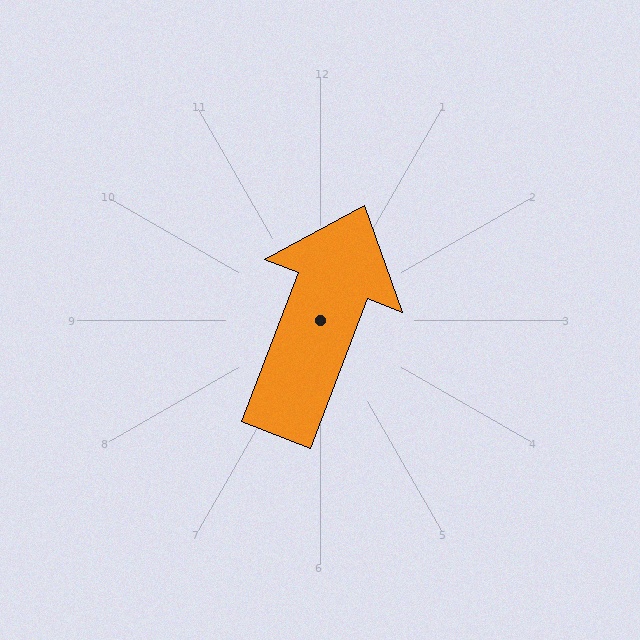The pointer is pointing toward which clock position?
Roughly 1 o'clock.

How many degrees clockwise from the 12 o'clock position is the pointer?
Approximately 21 degrees.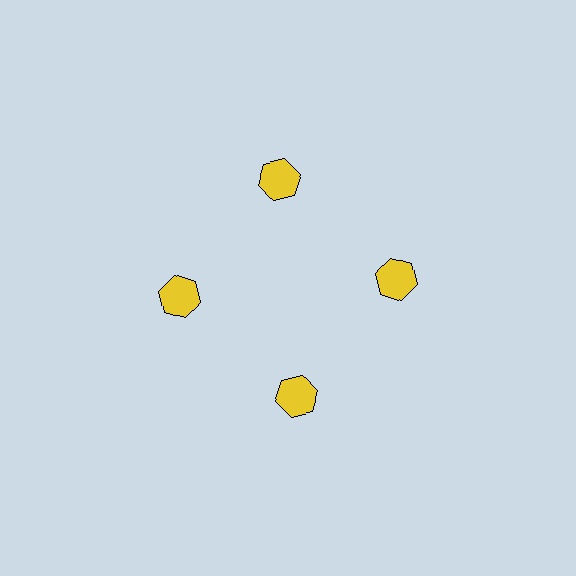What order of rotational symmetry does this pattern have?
This pattern has 4-fold rotational symmetry.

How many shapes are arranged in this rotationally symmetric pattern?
There are 4 shapes, arranged in 4 groups of 1.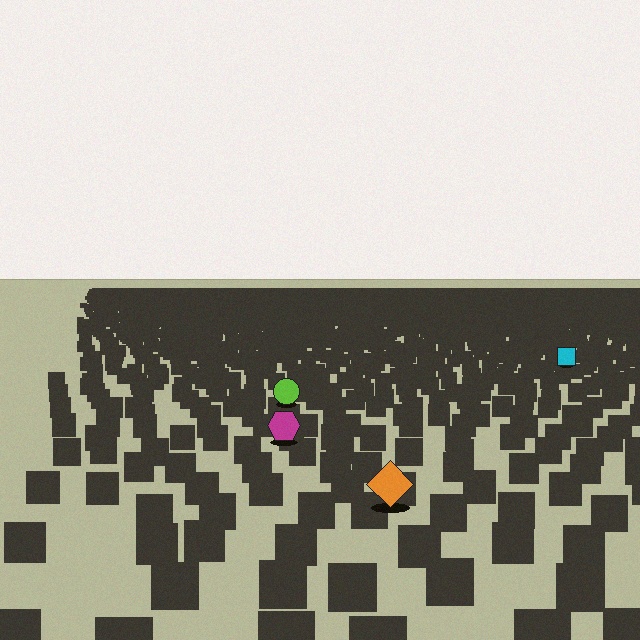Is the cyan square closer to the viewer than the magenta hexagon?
No. The magenta hexagon is closer — you can tell from the texture gradient: the ground texture is coarser near it.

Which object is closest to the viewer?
The orange diamond is closest. The texture marks near it are larger and more spread out.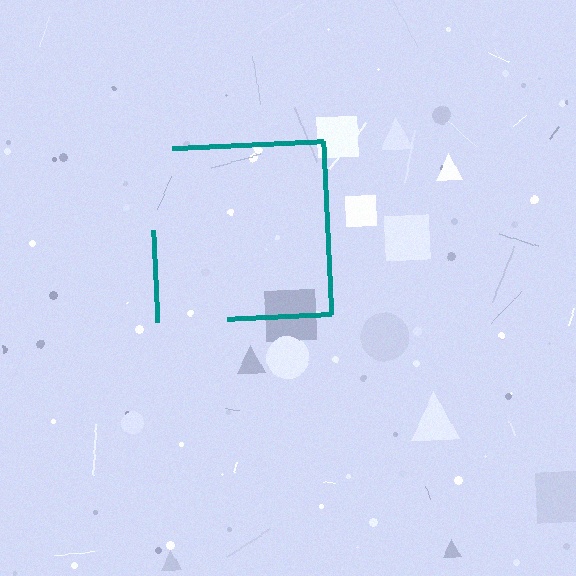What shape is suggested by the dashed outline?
The dashed outline suggests a square.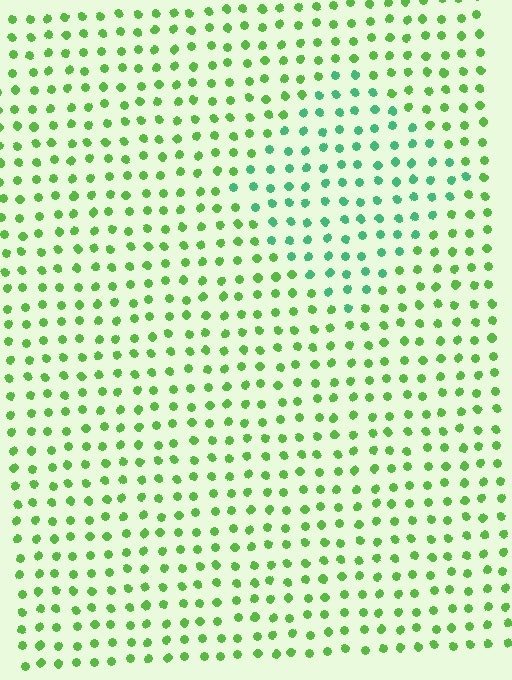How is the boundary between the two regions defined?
The boundary is defined purely by a slight shift in hue (about 39 degrees). Spacing, size, and orientation are identical on both sides.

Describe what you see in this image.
The image is filled with small lime elements in a uniform arrangement. A diamond-shaped region is visible where the elements are tinted to a slightly different hue, forming a subtle color boundary.